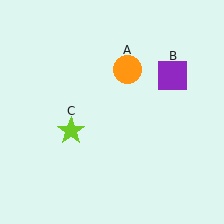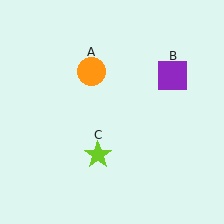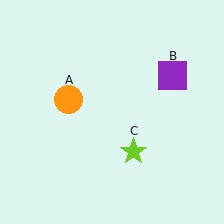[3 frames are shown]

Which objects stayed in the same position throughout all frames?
Purple square (object B) remained stationary.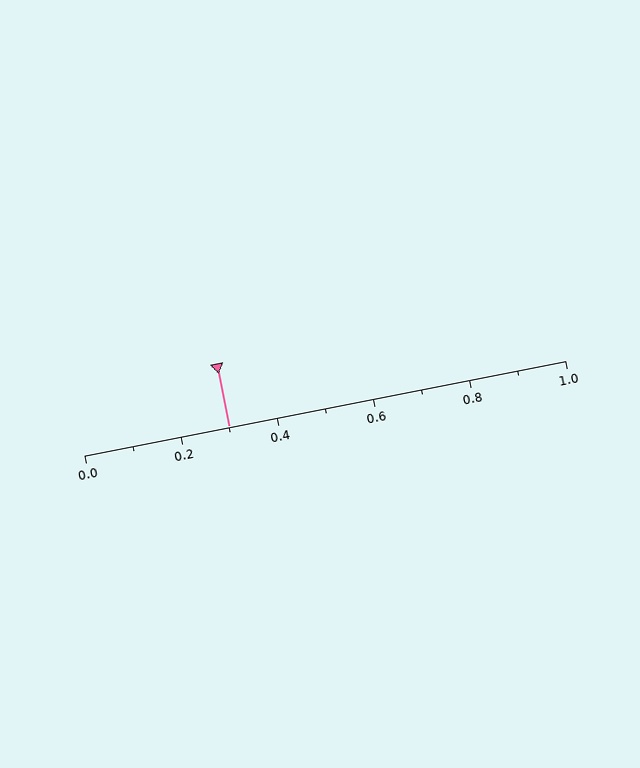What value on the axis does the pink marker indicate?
The marker indicates approximately 0.3.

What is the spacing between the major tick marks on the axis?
The major ticks are spaced 0.2 apart.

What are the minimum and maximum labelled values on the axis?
The axis runs from 0.0 to 1.0.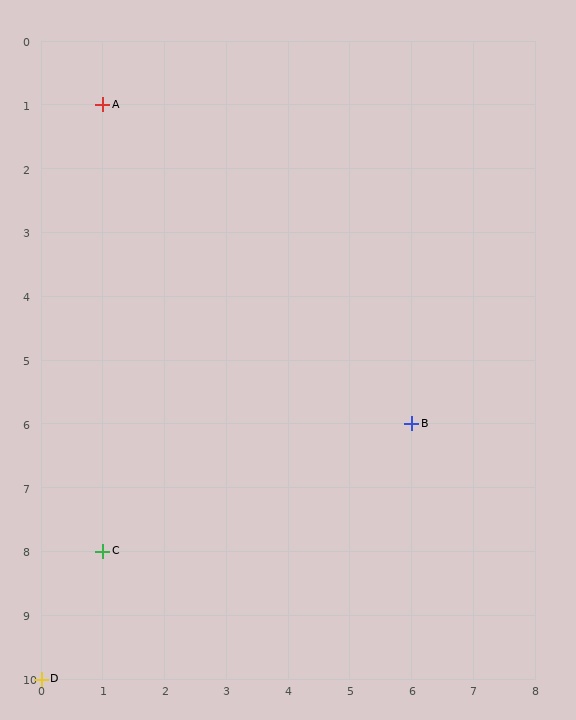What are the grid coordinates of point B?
Point B is at grid coordinates (6, 6).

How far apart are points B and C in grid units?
Points B and C are 5 columns and 2 rows apart (about 5.4 grid units diagonally).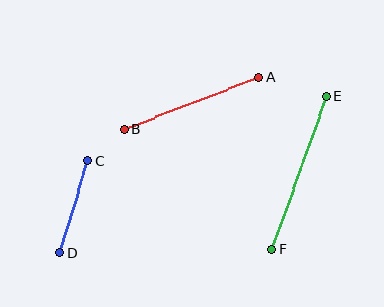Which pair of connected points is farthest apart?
Points E and F are farthest apart.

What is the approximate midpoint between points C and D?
The midpoint is at approximately (74, 207) pixels.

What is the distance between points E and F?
The distance is approximately 162 pixels.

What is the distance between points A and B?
The distance is approximately 144 pixels.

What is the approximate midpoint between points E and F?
The midpoint is at approximately (299, 173) pixels.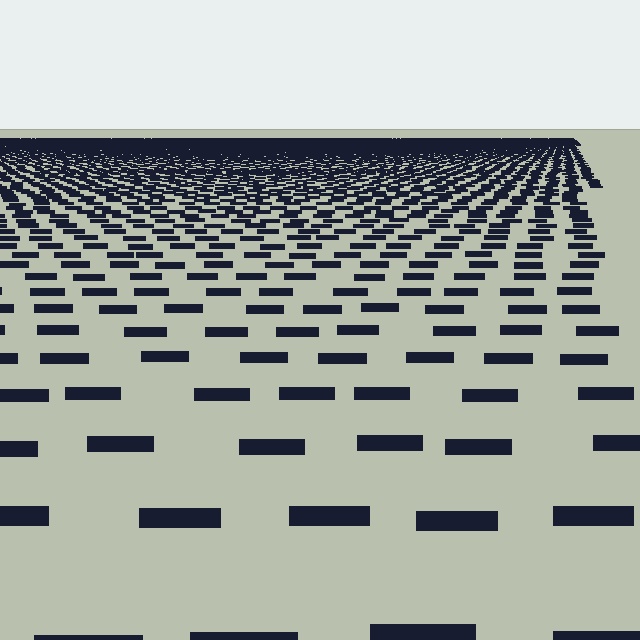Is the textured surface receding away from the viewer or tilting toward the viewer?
The surface is receding away from the viewer. Texture elements get smaller and denser toward the top.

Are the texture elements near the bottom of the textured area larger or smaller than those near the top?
Larger. Near the bottom, elements are closer to the viewer and appear at a bigger on-screen size.